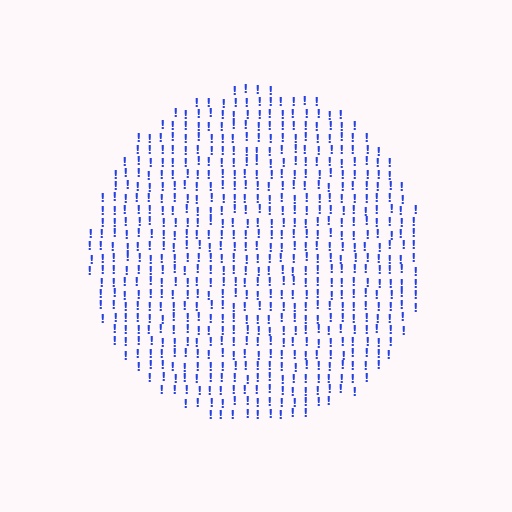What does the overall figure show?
The overall figure shows a circle.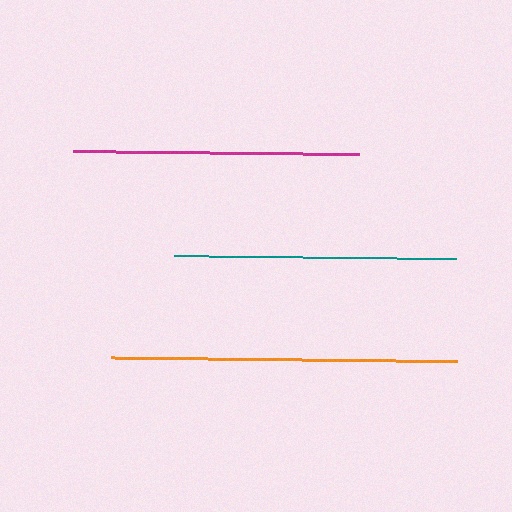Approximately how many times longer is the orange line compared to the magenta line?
The orange line is approximately 1.2 times the length of the magenta line.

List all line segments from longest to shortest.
From longest to shortest: orange, magenta, teal.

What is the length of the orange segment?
The orange segment is approximately 345 pixels long.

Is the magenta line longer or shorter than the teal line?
The magenta line is longer than the teal line.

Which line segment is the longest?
The orange line is the longest at approximately 345 pixels.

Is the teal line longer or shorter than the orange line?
The orange line is longer than the teal line.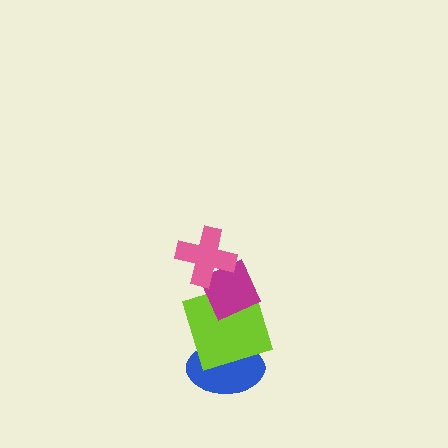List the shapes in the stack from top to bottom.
From top to bottom: the pink cross, the magenta diamond, the lime square, the blue ellipse.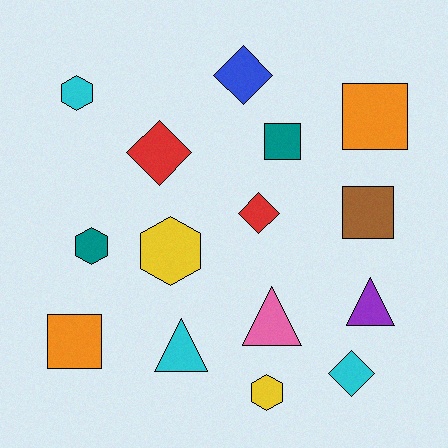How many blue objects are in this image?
There is 1 blue object.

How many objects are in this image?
There are 15 objects.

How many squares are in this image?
There are 4 squares.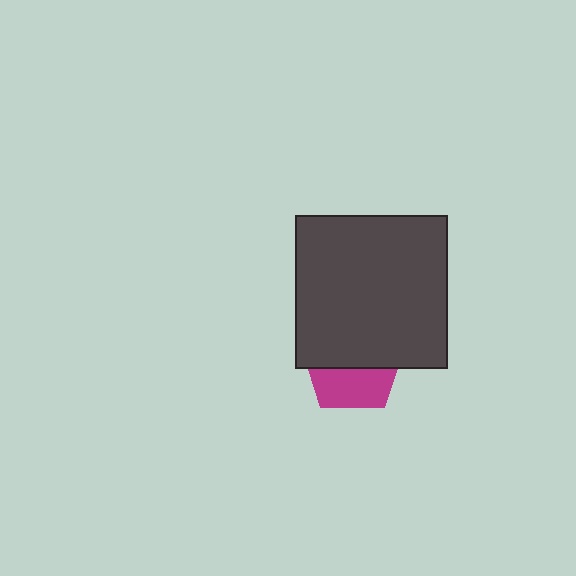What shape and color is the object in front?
The object in front is a dark gray square.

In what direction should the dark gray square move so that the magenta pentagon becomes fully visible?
The dark gray square should move up. That is the shortest direction to clear the overlap and leave the magenta pentagon fully visible.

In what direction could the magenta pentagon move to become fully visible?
The magenta pentagon could move down. That would shift it out from behind the dark gray square entirely.